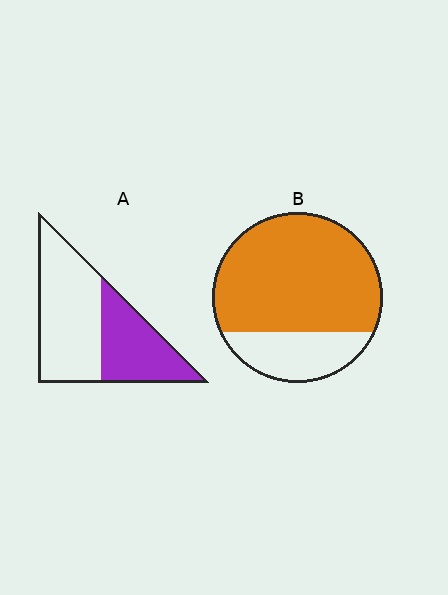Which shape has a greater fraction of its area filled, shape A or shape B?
Shape B.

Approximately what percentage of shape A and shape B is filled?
A is approximately 40% and B is approximately 75%.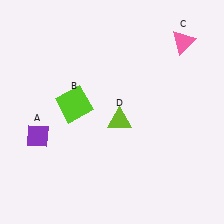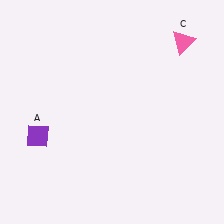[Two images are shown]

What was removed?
The lime triangle (D), the lime square (B) were removed in Image 2.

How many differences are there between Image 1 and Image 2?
There are 2 differences between the two images.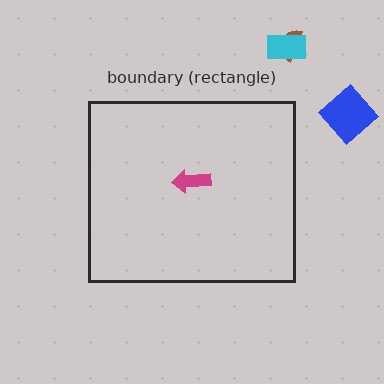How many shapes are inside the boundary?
1 inside, 3 outside.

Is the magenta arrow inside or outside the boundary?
Inside.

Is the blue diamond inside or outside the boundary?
Outside.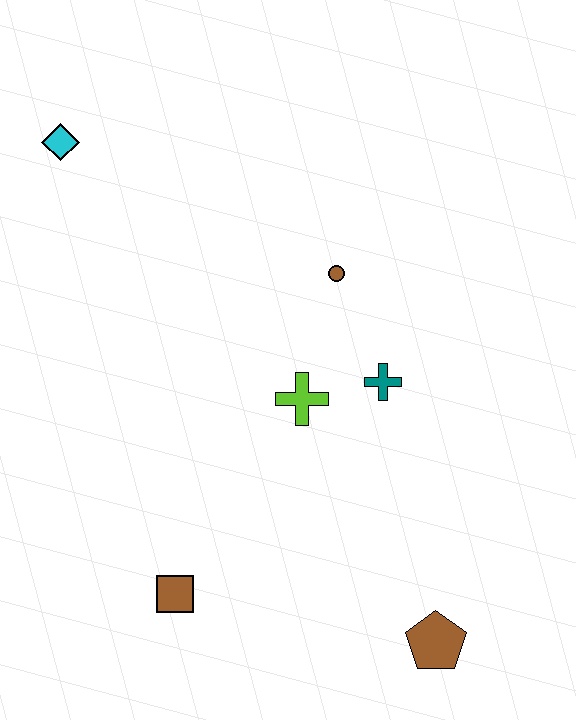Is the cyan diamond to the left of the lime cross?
Yes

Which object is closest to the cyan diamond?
The brown circle is closest to the cyan diamond.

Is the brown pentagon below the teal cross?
Yes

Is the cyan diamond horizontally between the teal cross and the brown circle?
No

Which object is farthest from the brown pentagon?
The cyan diamond is farthest from the brown pentagon.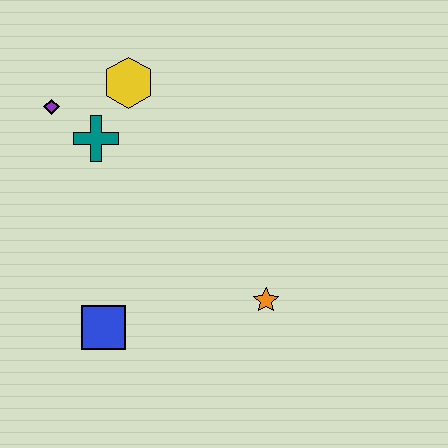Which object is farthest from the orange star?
The purple diamond is farthest from the orange star.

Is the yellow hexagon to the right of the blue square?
Yes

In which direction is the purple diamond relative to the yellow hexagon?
The purple diamond is to the left of the yellow hexagon.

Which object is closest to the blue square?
The orange star is closest to the blue square.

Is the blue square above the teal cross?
No